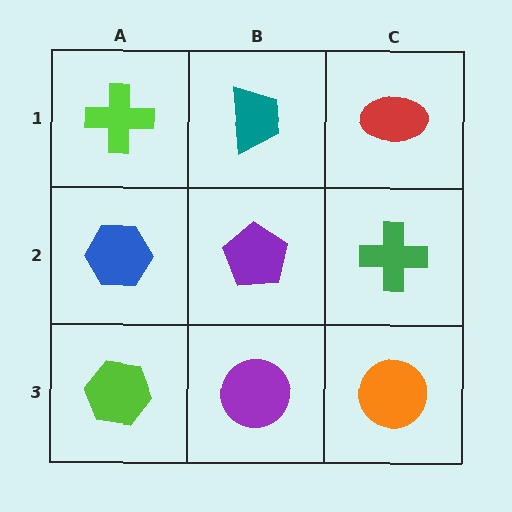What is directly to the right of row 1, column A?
A teal trapezoid.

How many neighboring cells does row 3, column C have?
2.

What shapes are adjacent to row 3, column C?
A green cross (row 2, column C), a purple circle (row 3, column B).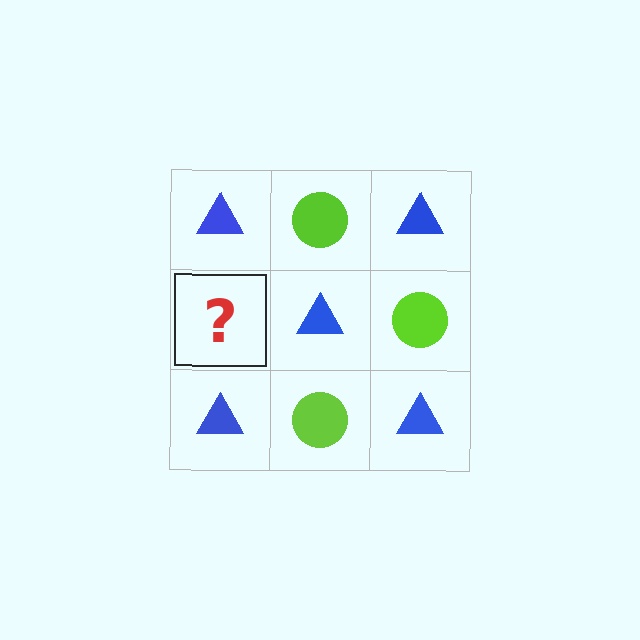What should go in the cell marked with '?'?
The missing cell should contain a lime circle.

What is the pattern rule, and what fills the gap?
The rule is that it alternates blue triangle and lime circle in a checkerboard pattern. The gap should be filled with a lime circle.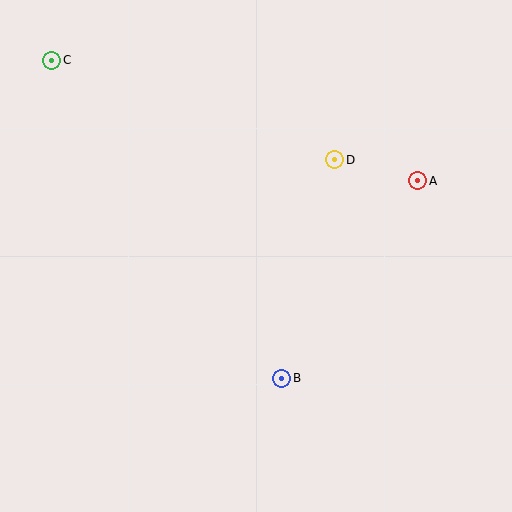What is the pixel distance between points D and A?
The distance between D and A is 86 pixels.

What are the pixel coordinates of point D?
Point D is at (335, 160).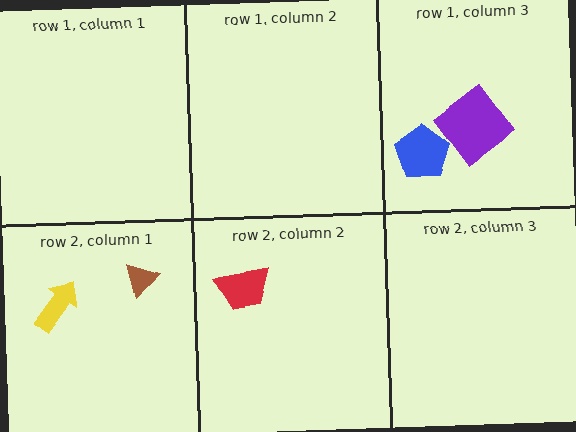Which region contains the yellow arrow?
The row 2, column 1 region.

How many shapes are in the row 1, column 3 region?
2.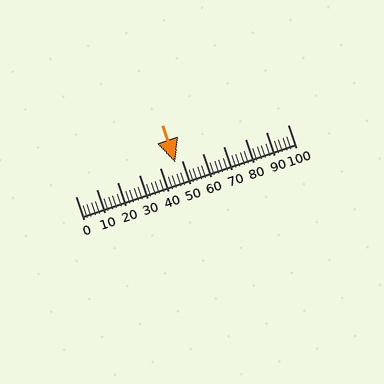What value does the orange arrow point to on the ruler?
The orange arrow points to approximately 47.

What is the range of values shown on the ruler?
The ruler shows values from 0 to 100.